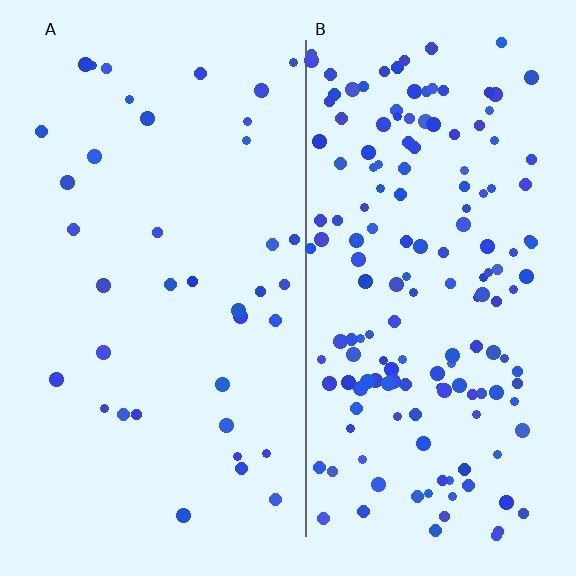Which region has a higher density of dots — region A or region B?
B (the right).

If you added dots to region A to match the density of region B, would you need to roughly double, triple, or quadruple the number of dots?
Approximately quadruple.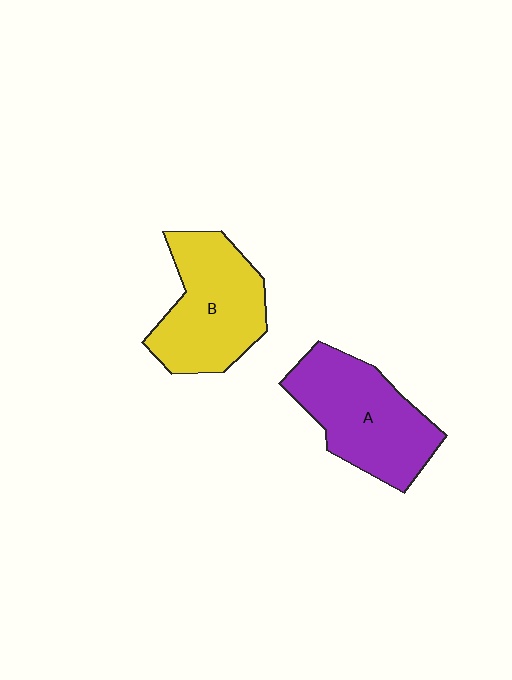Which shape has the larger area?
Shape A (purple).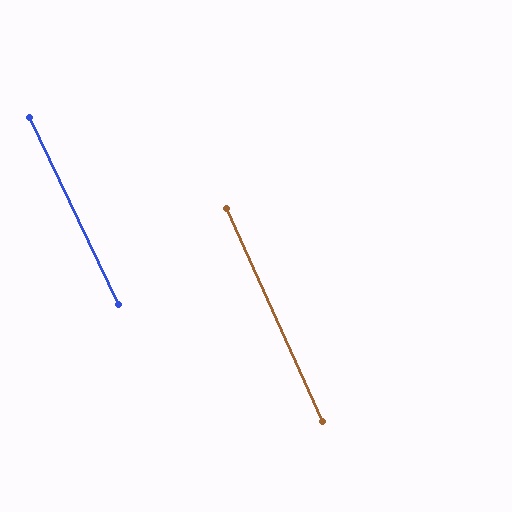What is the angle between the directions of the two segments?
Approximately 1 degree.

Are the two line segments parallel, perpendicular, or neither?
Parallel — their directions differ by only 1.3°.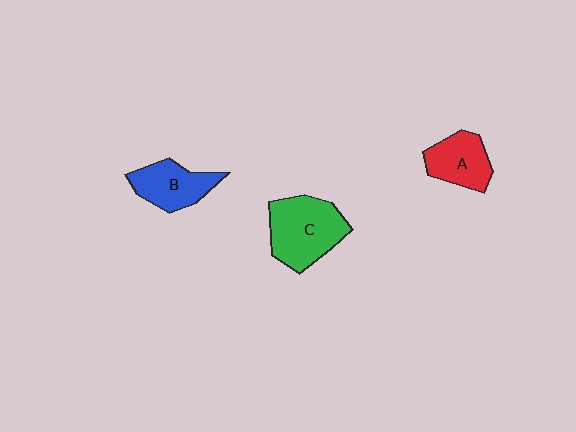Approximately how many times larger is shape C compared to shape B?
Approximately 1.4 times.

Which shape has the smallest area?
Shape A (red).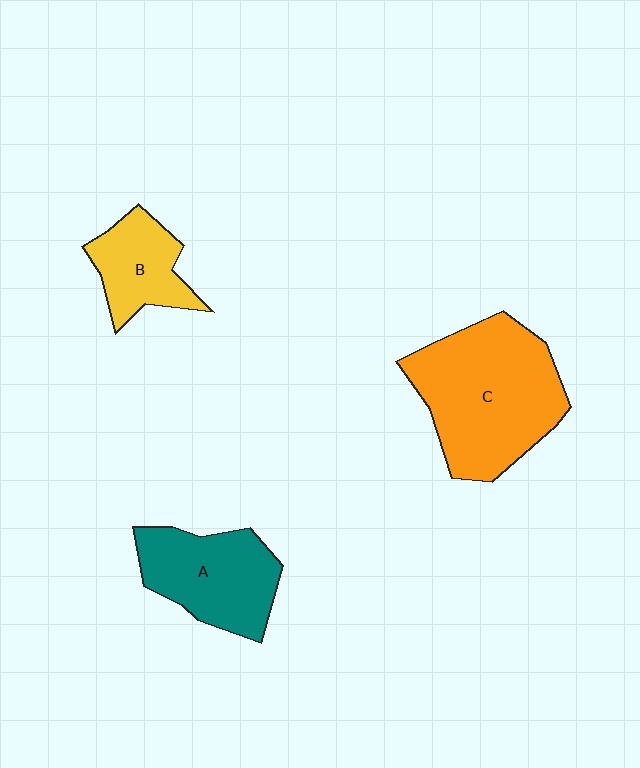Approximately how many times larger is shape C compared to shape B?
Approximately 2.3 times.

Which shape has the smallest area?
Shape B (yellow).